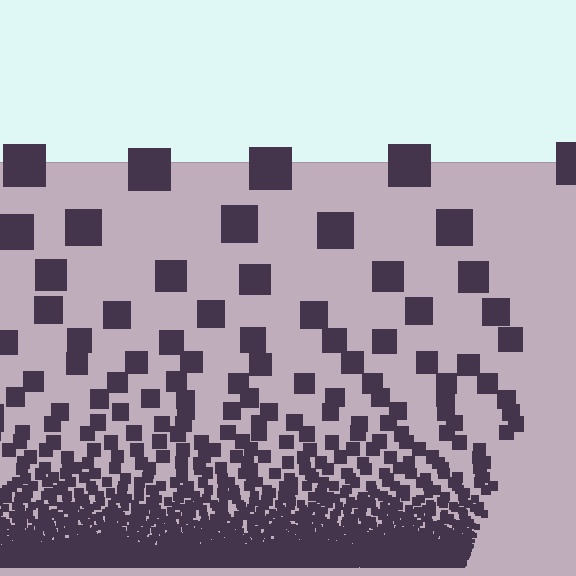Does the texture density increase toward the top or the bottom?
Density increases toward the bottom.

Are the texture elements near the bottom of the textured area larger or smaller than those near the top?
Smaller. The gradient is inverted — elements near the bottom are smaller and denser.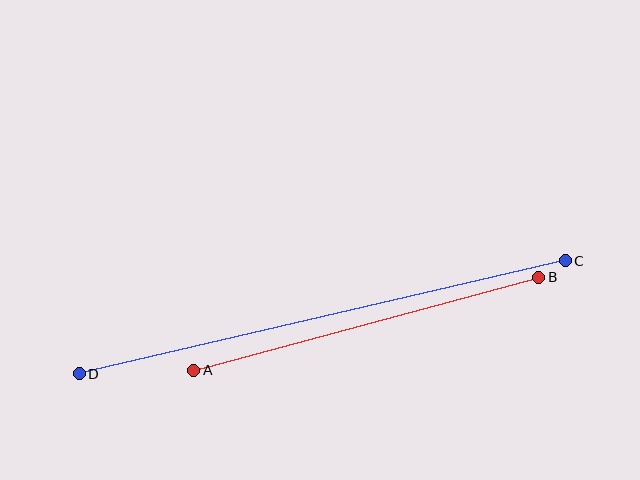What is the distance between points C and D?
The distance is approximately 499 pixels.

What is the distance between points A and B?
The distance is approximately 357 pixels.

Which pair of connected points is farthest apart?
Points C and D are farthest apart.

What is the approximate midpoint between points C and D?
The midpoint is at approximately (322, 317) pixels.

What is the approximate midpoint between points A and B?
The midpoint is at approximately (366, 324) pixels.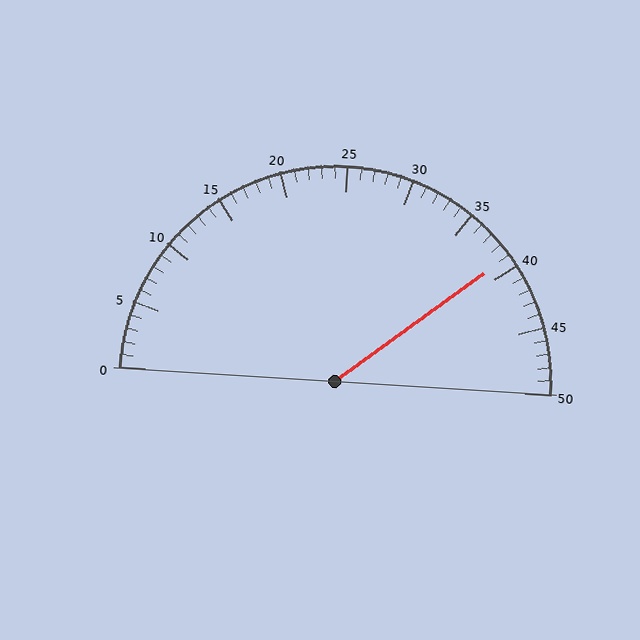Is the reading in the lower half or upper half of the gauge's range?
The reading is in the upper half of the range (0 to 50).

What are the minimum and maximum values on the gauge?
The gauge ranges from 0 to 50.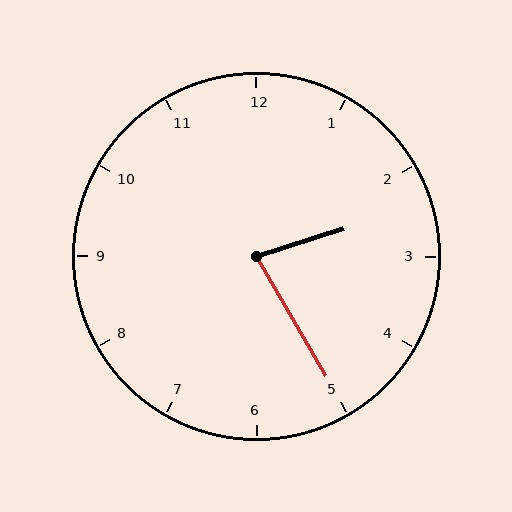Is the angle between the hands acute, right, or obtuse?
It is acute.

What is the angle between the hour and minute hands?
Approximately 78 degrees.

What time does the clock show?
2:25.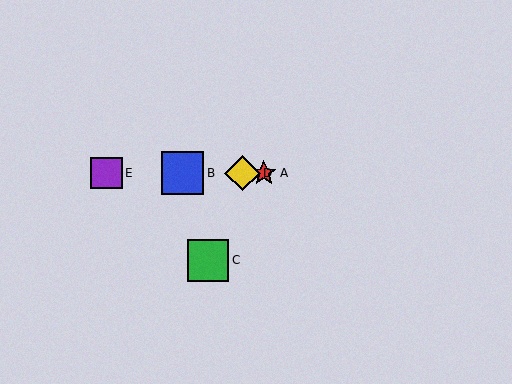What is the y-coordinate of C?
Object C is at y≈260.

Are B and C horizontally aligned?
No, B is at y≈173 and C is at y≈260.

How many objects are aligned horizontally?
4 objects (A, B, D, E) are aligned horizontally.